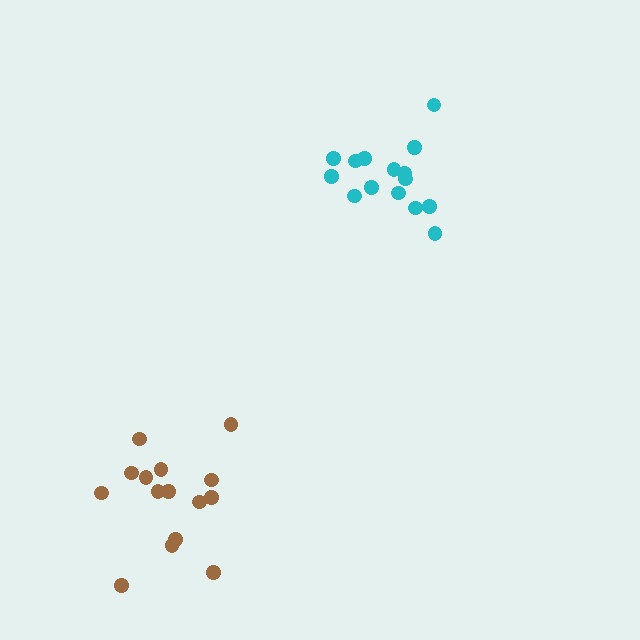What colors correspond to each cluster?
The clusters are colored: cyan, brown.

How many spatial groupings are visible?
There are 2 spatial groupings.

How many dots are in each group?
Group 1: 15 dots, Group 2: 15 dots (30 total).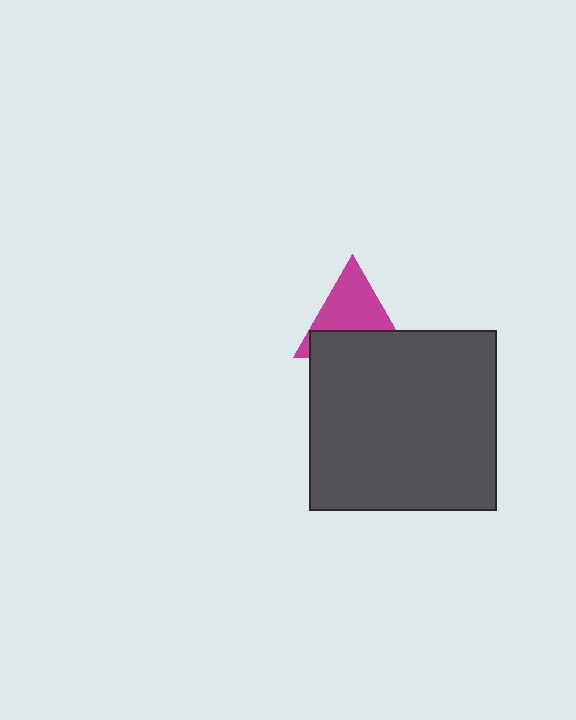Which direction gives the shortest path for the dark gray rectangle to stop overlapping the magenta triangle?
Moving down gives the shortest separation.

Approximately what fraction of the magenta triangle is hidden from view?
Roughly 43% of the magenta triangle is hidden behind the dark gray rectangle.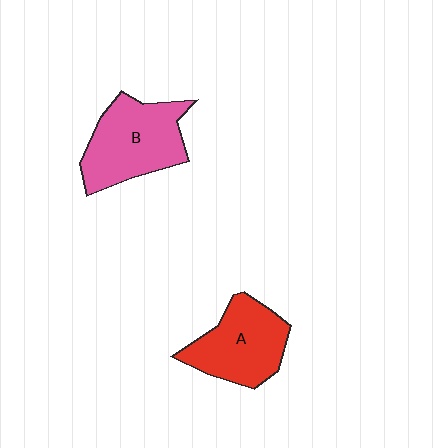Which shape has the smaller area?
Shape A (red).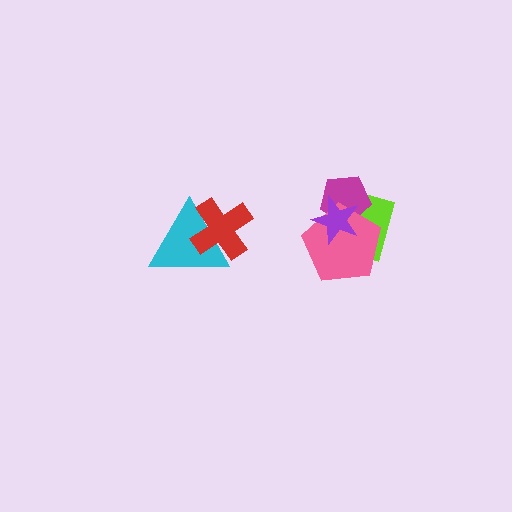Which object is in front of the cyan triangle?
The red cross is in front of the cyan triangle.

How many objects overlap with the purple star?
3 objects overlap with the purple star.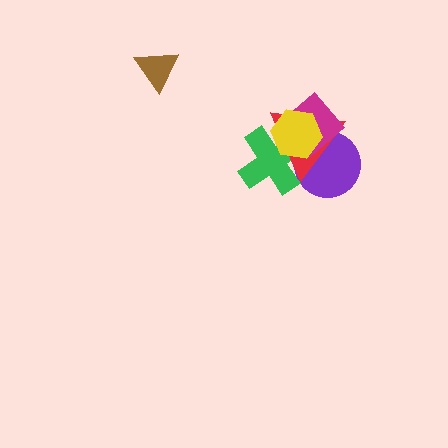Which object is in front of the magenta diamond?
The yellow hexagon is in front of the magenta diamond.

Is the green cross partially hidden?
Yes, it is partially covered by another shape.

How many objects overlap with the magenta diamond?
4 objects overlap with the magenta diamond.